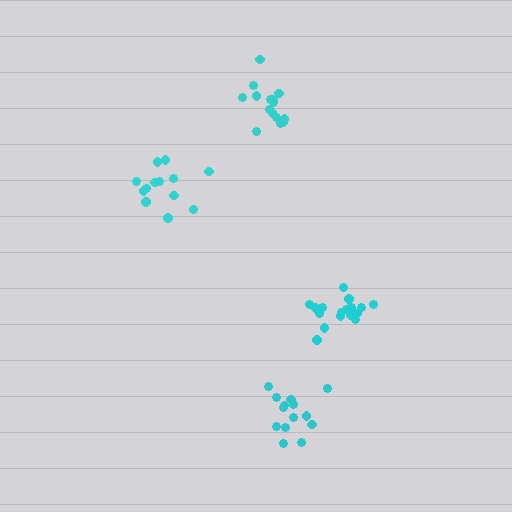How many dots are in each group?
Group 1: 17 dots, Group 2: 13 dots, Group 3: 16 dots, Group 4: 14 dots (60 total).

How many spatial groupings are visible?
There are 4 spatial groupings.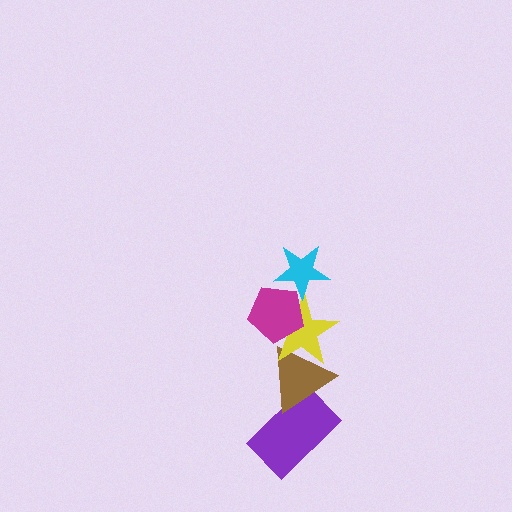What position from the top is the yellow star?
The yellow star is 3rd from the top.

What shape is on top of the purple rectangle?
The brown triangle is on top of the purple rectangle.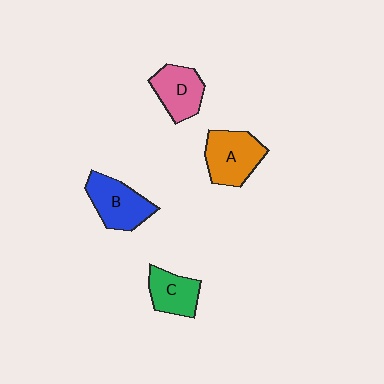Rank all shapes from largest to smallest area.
From largest to smallest: A (orange), B (blue), D (pink), C (green).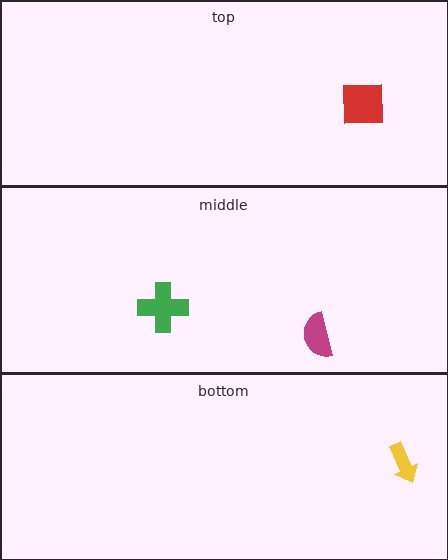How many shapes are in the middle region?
2.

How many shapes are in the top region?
1.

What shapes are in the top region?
The red square.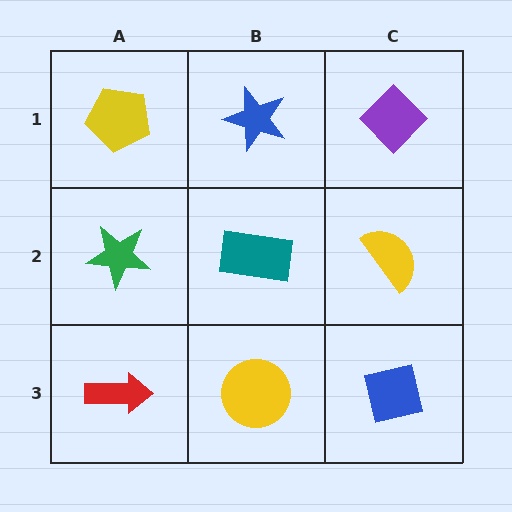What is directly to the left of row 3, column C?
A yellow circle.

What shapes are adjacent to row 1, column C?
A yellow semicircle (row 2, column C), a blue star (row 1, column B).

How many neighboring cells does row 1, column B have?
3.